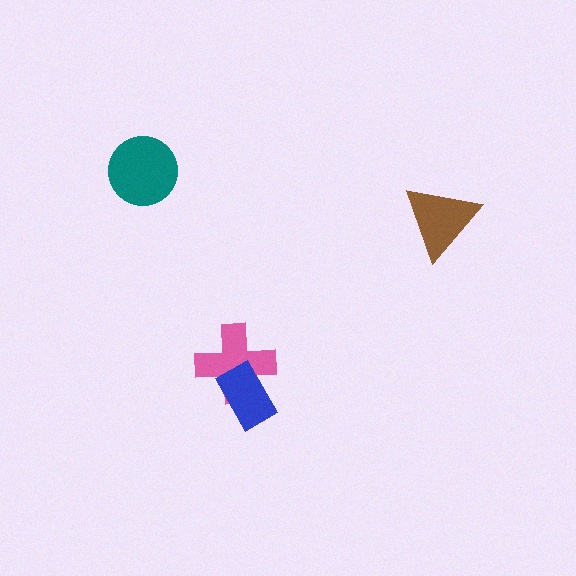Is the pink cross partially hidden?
Yes, it is partially covered by another shape.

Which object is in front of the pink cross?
The blue rectangle is in front of the pink cross.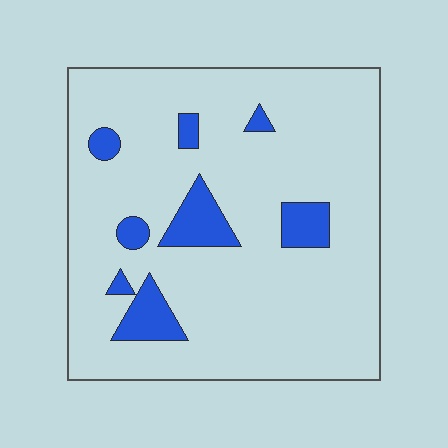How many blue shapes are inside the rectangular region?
8.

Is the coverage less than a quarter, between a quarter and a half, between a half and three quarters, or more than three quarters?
Less than a quarter.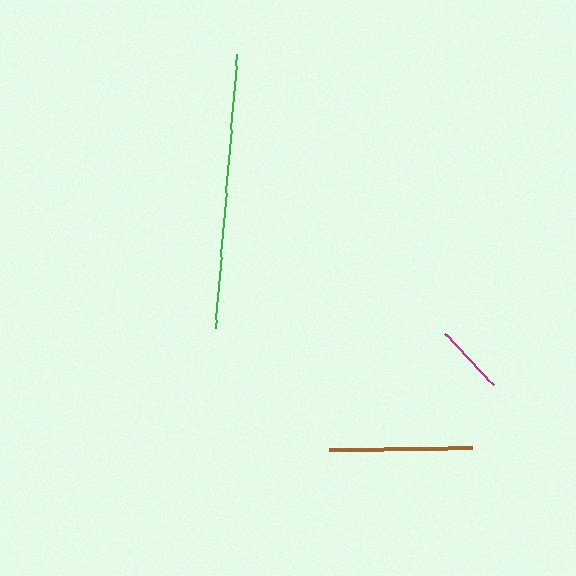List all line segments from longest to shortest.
From longest to shortest: green, brown, magenta.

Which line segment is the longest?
The green line is the longest at approximately 275 pixels.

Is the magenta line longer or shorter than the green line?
The green line is longer than the magenta line.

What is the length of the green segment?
The green segment is approximately 275 pixels long.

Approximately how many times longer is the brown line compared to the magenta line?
The brown line is approximately 2.0 times the length of the magenta line.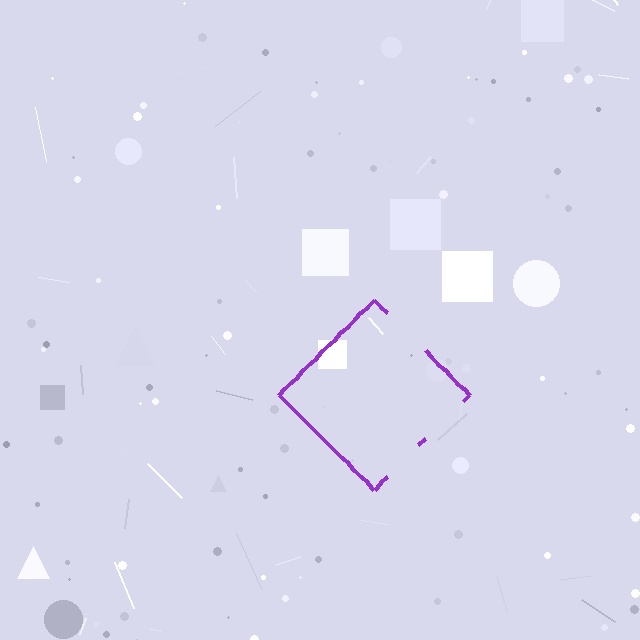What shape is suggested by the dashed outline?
The dashed outline suggests a diamond.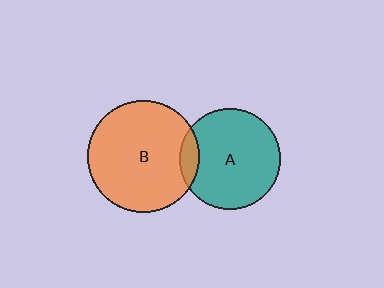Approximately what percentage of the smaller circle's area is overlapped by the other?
Approximately 10%.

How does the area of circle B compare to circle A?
Approximately 1.2 times.